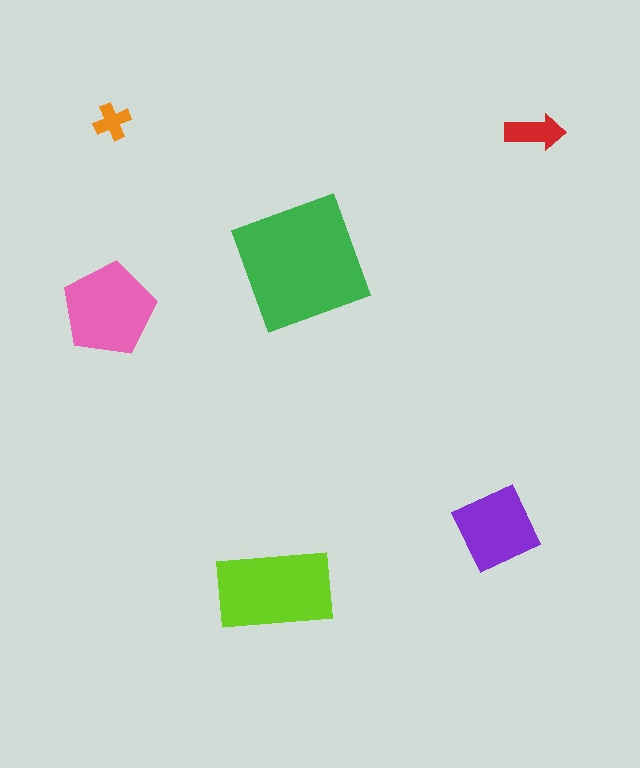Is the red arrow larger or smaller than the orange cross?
Larger.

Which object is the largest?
The green square.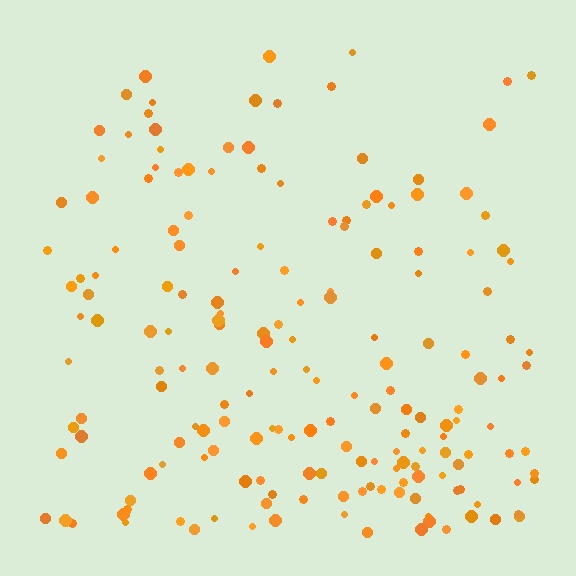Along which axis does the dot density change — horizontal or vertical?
Vertical.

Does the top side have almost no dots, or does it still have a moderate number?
Still a moderate number, just noticeably fewer than the bottom.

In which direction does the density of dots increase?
From top to bottom, with the bottom side densest.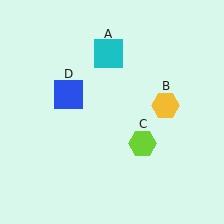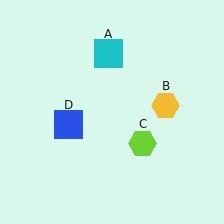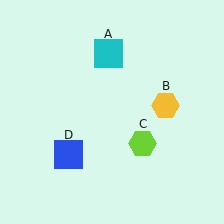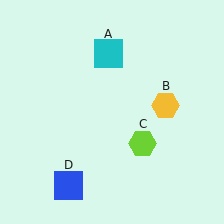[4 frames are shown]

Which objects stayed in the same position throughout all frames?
Cyan square (object A) and yellow hexagon (object B) and lime hexagon (object C) remained stationary.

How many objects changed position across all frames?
1 object changed position: blue square (object D).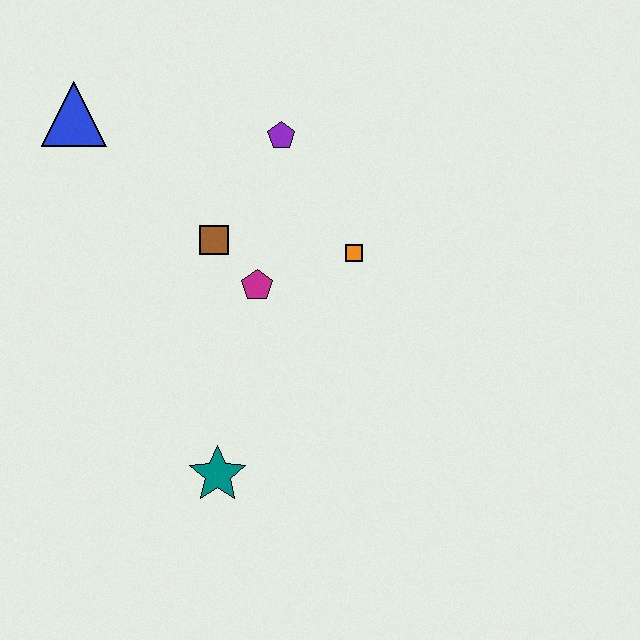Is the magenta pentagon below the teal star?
No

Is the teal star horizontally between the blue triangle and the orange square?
Yes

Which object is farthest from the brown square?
The teal star is farthest from the brown square.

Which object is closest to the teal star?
The magenta pentagon is closest to the teal star.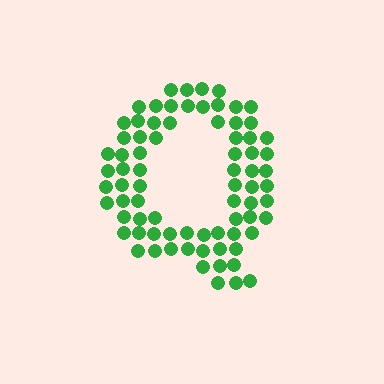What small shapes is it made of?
It is made of small circles.